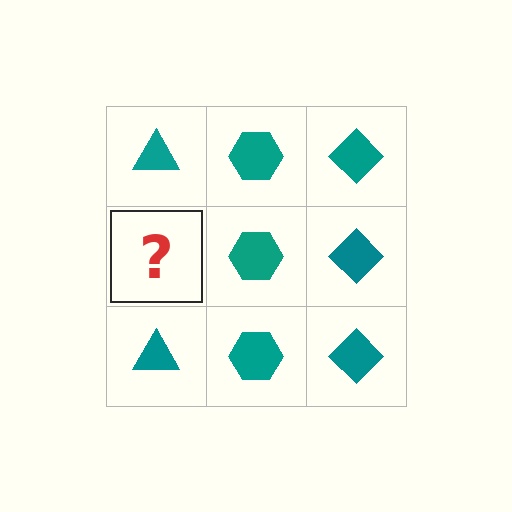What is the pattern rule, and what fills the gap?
The rule is that each column has a consistent shape. The gap should be filled with a teal triangle.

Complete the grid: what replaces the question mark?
The question mark should be replaced with a teal triangle.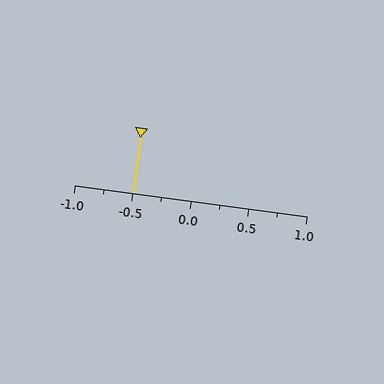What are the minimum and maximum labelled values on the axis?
The axis runs from -1.0 to 1.0.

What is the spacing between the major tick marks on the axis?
The major ticks are spaced 0.5 apart.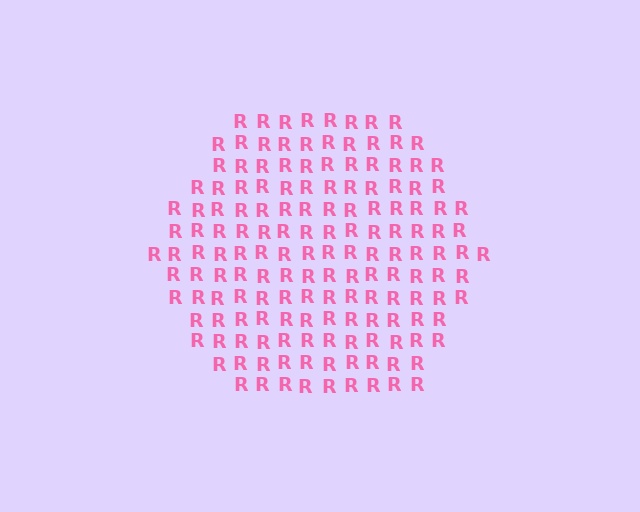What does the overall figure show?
The overall figure shows a hexagon.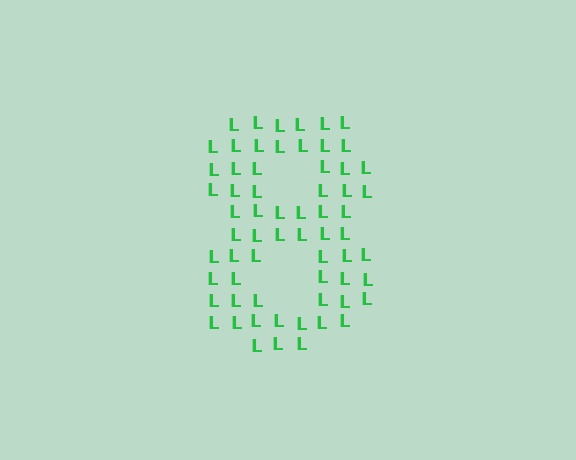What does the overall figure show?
The overall figure shows the digit 8.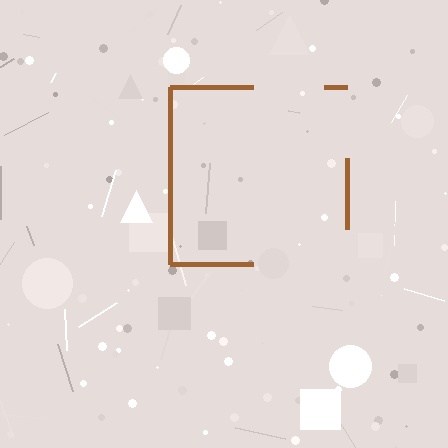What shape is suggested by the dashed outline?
The dashed outline suggests a square.